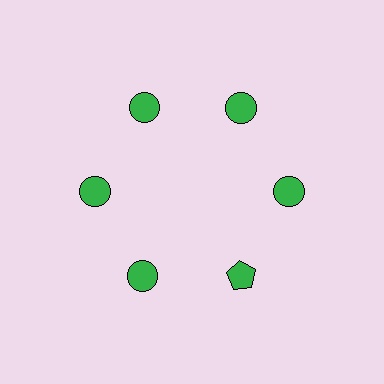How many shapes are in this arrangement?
There are 6 shapes arranged in a ring pattern.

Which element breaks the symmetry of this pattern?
The green pentagon at roughly the 5 o'clock position breaks the symmetry. All other shapes are green circles.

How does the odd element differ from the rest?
It has a different shape: pentagon instead of circle.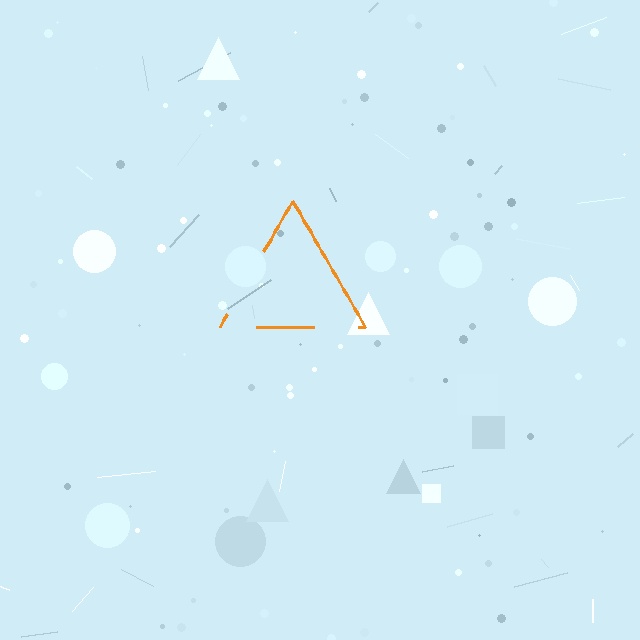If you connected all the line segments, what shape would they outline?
They would outline a triangle.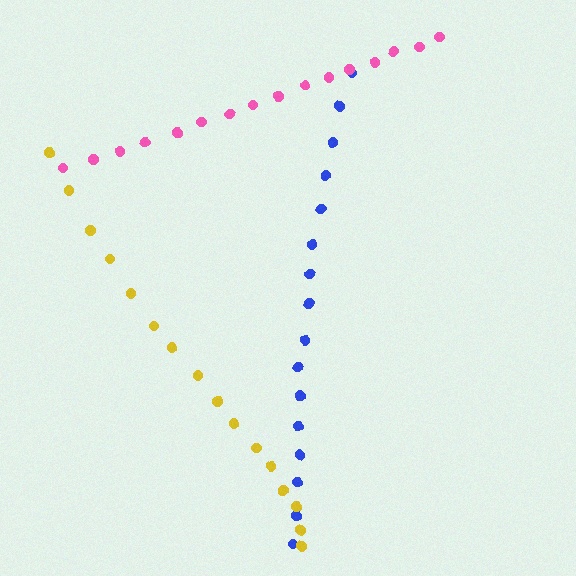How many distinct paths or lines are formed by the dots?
There are 3 distinct paths.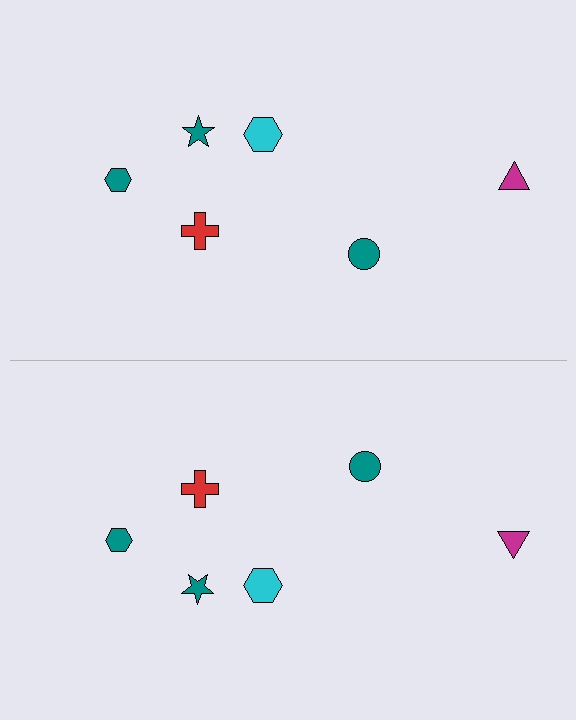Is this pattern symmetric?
Yes, this pattern has bilateral (reflection) symmetry.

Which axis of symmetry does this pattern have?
The pattern has a horizontal axis of symmetry running through the center of the image.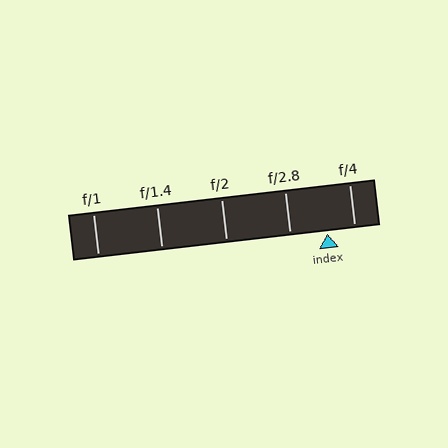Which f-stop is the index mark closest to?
The index mark is closest to f/4.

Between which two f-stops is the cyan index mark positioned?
The index mark is between f/2.8 and f/4.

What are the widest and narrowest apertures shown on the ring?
The widest aperture shown is f/1 and the narrowest is f/4.